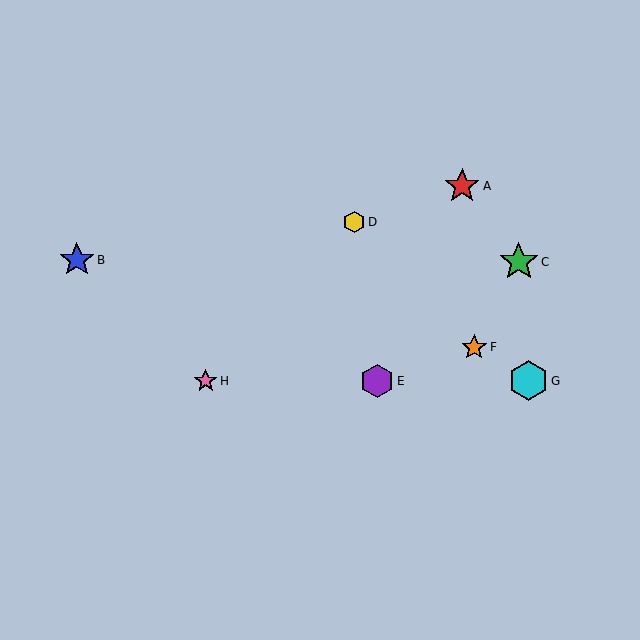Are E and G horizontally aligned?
Yes, both are at y≈381.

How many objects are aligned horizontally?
3 objects (E, G, H) are aligned horizontally.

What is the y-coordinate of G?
Object G is at y≈381.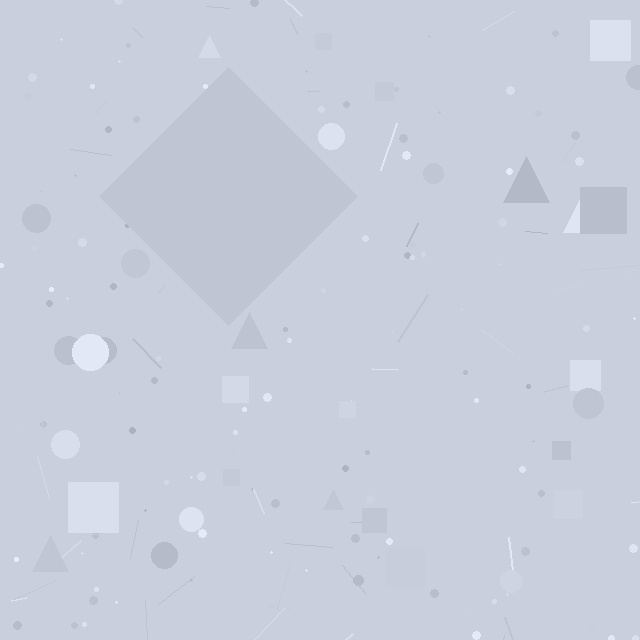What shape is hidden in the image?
A diamond is hidden in the image.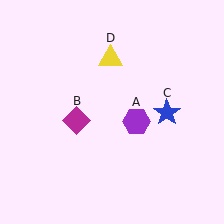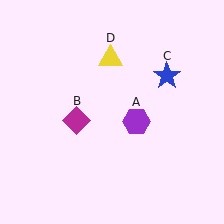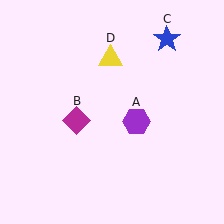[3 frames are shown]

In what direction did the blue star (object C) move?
The blue star (object C) moved up.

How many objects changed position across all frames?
1 object changed position: blue star (object C).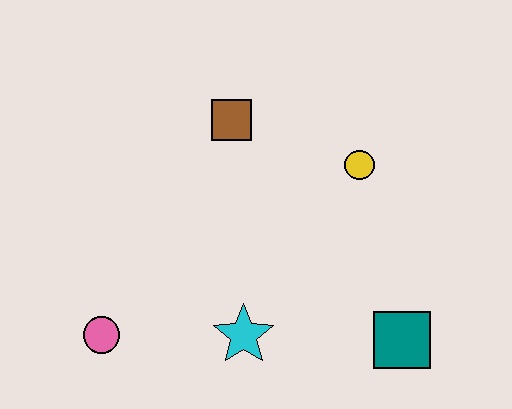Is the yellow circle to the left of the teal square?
Yes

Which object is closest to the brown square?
The yellow circle is closest to the brown square.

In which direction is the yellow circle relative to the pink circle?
The yellow circle is to the right of the pink circle.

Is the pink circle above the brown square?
No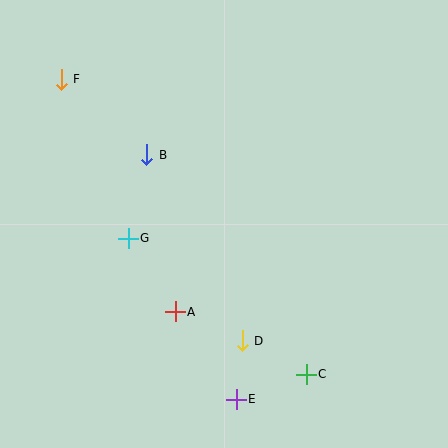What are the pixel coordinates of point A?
Point A is at (175, 312).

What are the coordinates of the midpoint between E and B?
The midpoint between E and B is at (191, 277).